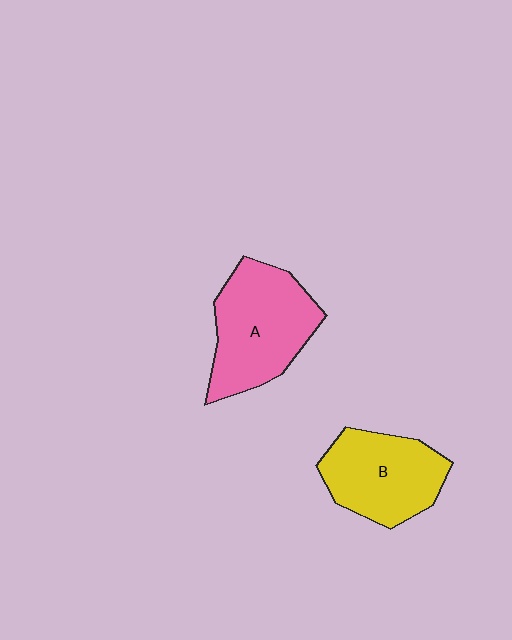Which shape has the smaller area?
Shape B (yellow).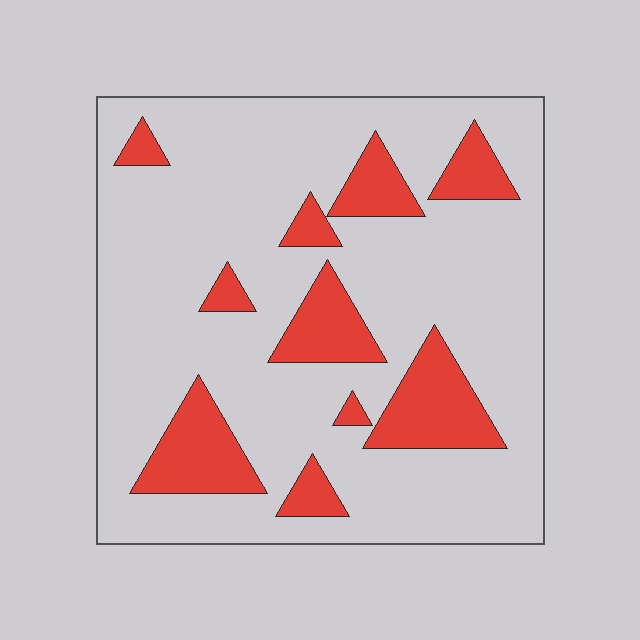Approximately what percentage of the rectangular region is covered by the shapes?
Approximately 20%.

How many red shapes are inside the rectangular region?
10.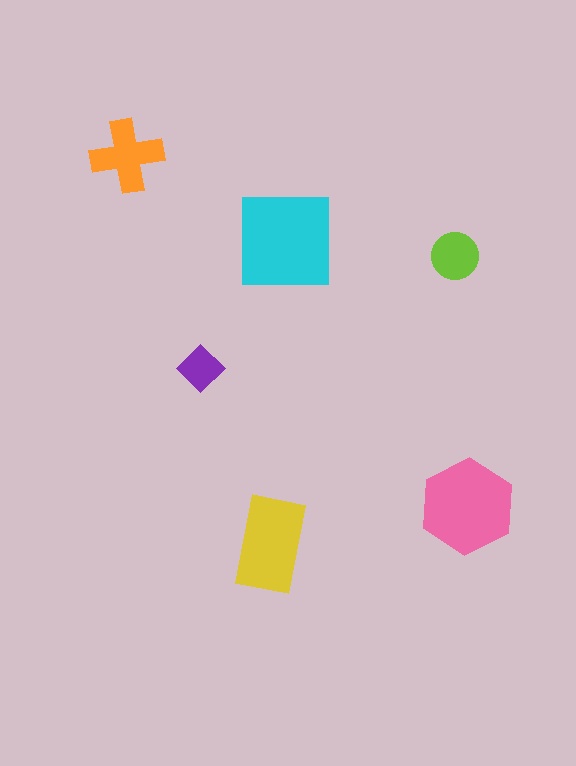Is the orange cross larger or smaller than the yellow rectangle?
Smaller.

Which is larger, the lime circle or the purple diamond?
The lime circle.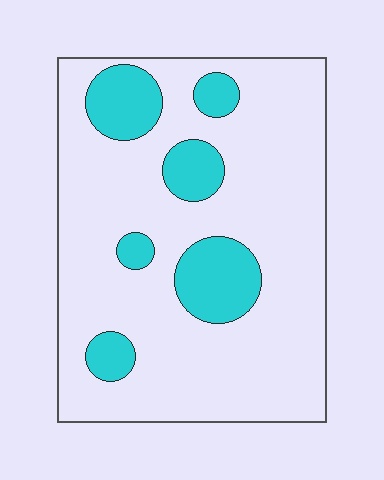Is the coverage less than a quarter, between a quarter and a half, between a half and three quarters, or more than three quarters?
Less than a quarter.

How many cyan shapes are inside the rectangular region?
6.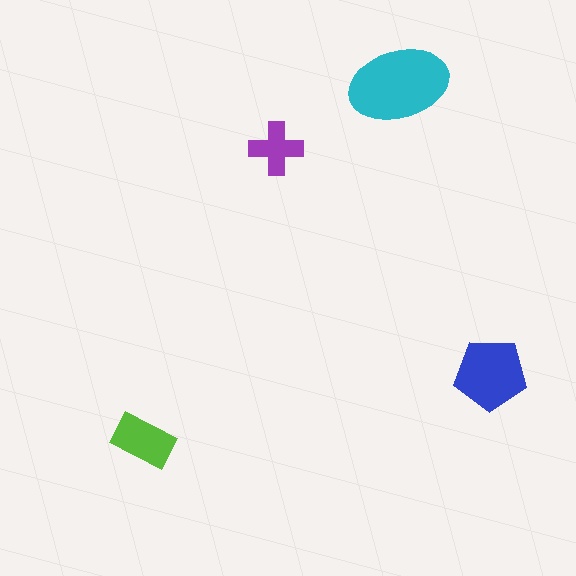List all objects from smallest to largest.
The purple cross, the lime rectangle, the blue pentagon, the cyan ellipse.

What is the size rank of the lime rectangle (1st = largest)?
3rd.